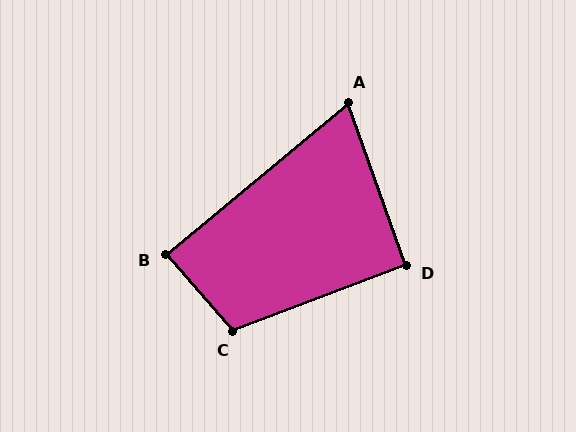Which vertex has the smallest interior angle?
A, at approximately 70 degrees.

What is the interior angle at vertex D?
Approximately 91 degrees (approximately right).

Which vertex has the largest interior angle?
C, at approximately 110 degrees.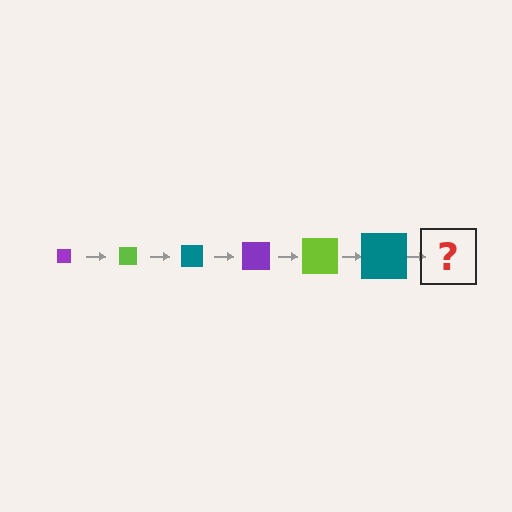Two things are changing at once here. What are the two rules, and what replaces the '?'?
The two rules are that the square grows larger each step and the color cycles through purple, lime, and teal. The '?' should be a purple square, larger than the previous one.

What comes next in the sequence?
The next element should be a purple square, larger than the previous one.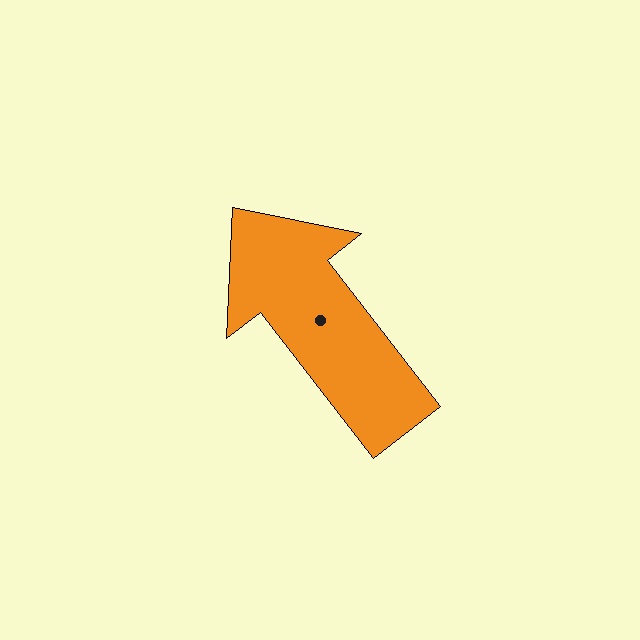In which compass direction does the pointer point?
Northwest.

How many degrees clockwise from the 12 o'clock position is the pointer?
Approximately 322 degrees.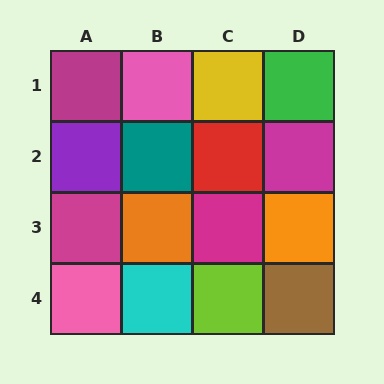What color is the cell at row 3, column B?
Orange.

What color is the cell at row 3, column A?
Magenta.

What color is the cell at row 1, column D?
Green.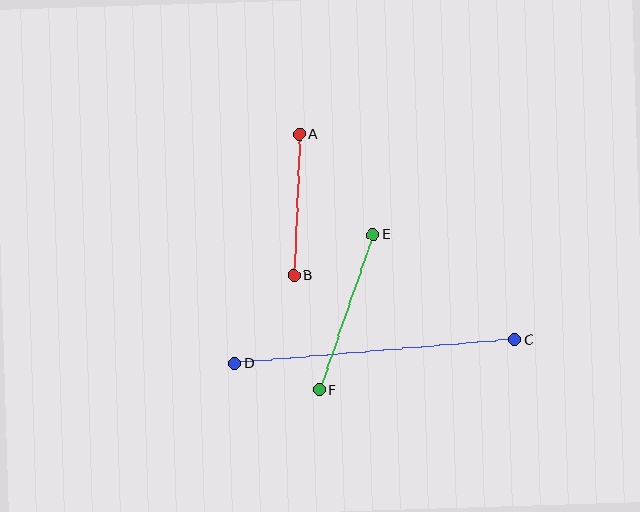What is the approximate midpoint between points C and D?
The midpoint is at approximately (375, 352) pixels.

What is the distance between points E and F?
The distance is approximately 164 pixels.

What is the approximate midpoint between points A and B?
The midpoint is at approximately (297, 205) pixels.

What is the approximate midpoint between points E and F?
The midpoint is at approximately (346, 312) pixels.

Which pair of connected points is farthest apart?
Points C and D are farthest apart.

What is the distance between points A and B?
The distance is approximately 142 pixels.